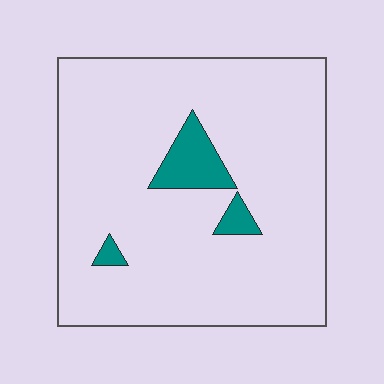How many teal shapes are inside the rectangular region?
3.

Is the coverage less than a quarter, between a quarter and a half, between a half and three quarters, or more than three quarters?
Less than a quarter.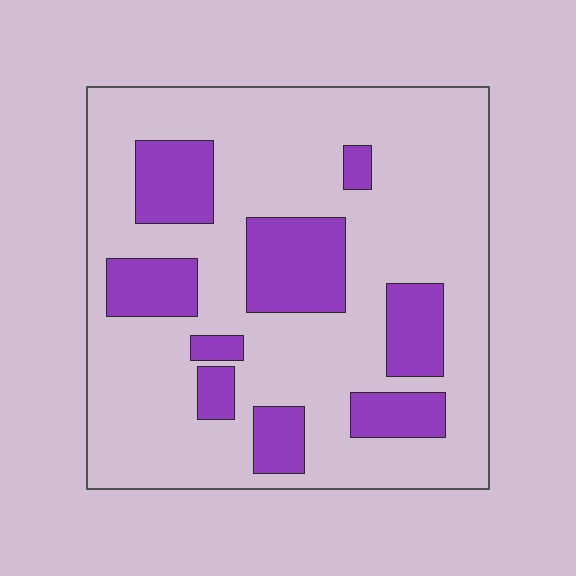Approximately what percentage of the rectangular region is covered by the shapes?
Approximately 25%.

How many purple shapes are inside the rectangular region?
9.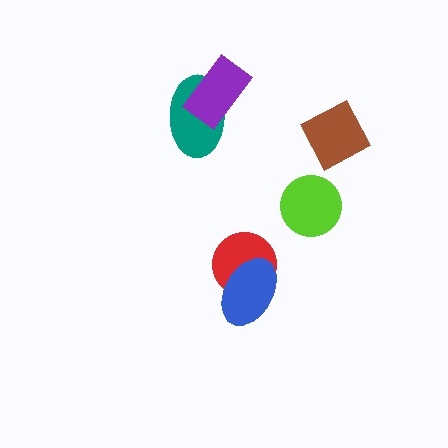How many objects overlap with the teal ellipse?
1 object overlaps with the teal ellipse.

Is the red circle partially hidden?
Yes, it is partially covered by another shape.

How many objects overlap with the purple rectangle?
1 object overlaps with the purple rectangle.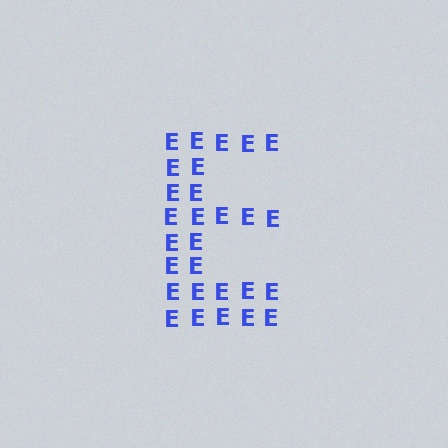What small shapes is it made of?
It is made of small letter E's.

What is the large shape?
The large shape is the letter E.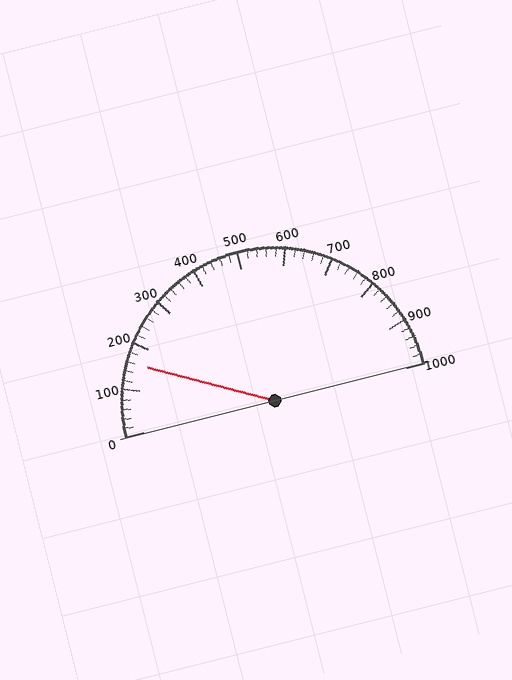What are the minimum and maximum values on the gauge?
The gauge ranges from 0 to 1000.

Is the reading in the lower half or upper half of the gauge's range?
The reading is in the lower half of the range (0 to 1000).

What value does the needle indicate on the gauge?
The needle indicates approximately 160.